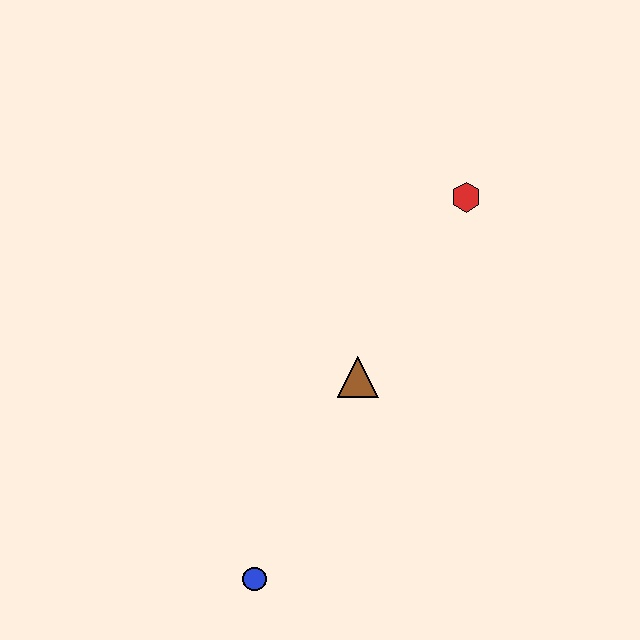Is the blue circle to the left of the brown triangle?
Yes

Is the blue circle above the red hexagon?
No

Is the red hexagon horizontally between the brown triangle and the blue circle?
No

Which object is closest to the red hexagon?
The brown triangle is closest to the red hexagon.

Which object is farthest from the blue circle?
The red hexagon is farthest from the blue circle.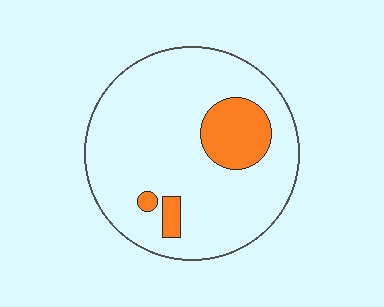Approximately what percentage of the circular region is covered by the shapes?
Approximately 15%.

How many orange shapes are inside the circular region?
3.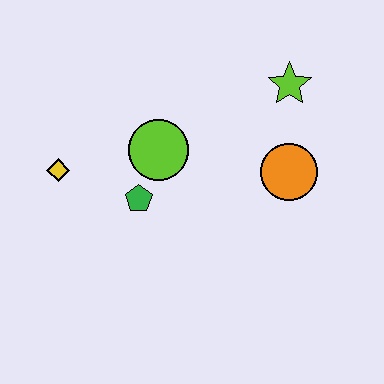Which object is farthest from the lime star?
The yellow diamond is farthest from the lime star.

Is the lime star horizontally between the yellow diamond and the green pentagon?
No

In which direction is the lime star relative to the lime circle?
The lime star is to the right of the lime circle.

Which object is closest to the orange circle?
The lime star is closest to the orange circle.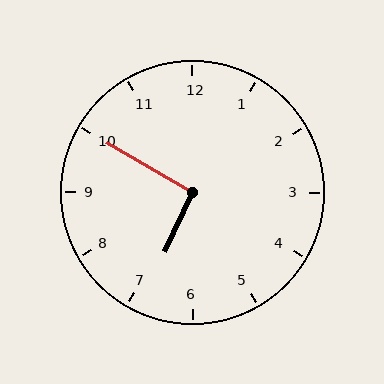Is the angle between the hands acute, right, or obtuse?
It is right.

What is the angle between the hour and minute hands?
Approximately 95 degrees.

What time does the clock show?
6:50.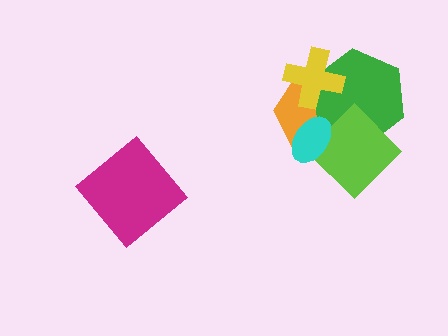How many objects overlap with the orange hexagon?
4 objects overlap with the orange hexagon.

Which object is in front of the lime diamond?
The cyan ellipse is in front of the lime diamond.